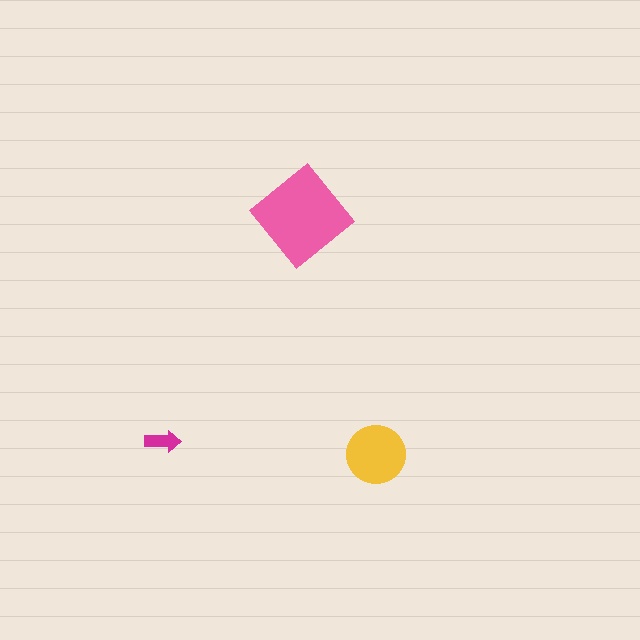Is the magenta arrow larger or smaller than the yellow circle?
Smaller.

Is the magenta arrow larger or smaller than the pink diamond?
Smaller.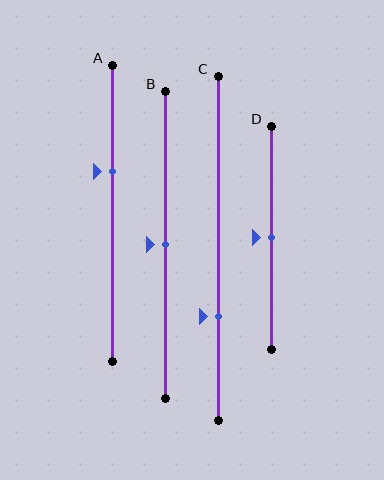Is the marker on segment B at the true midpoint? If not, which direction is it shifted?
Yes, the marker on segment B is at the true midpoint.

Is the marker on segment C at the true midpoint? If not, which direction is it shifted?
No, the marker on segment C is shifted downward by about 20% of the segment length.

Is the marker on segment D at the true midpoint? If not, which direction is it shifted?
Yes, the marker on segment D is at the true midpoint.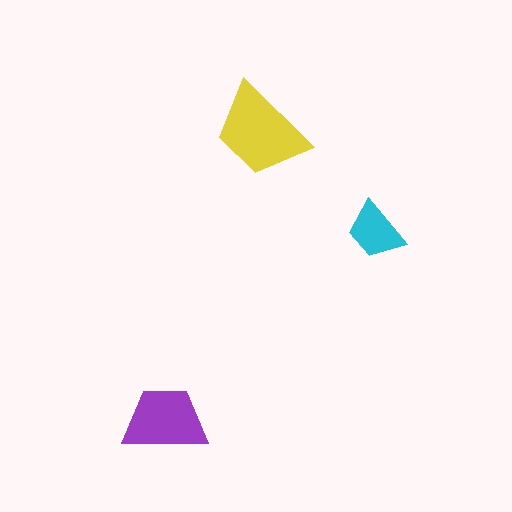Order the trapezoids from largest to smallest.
the yellow one, the purple one, the cyan one.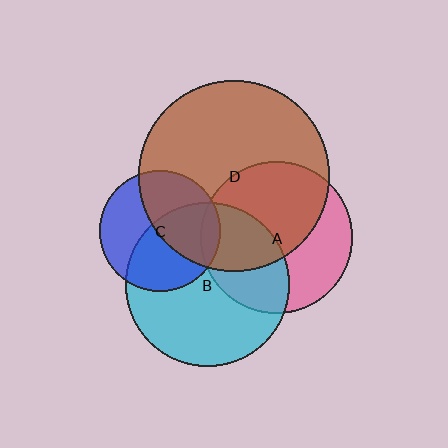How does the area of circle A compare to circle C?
Approximately 1.6 times.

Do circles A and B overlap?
Yes.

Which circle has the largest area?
Circle D (brown).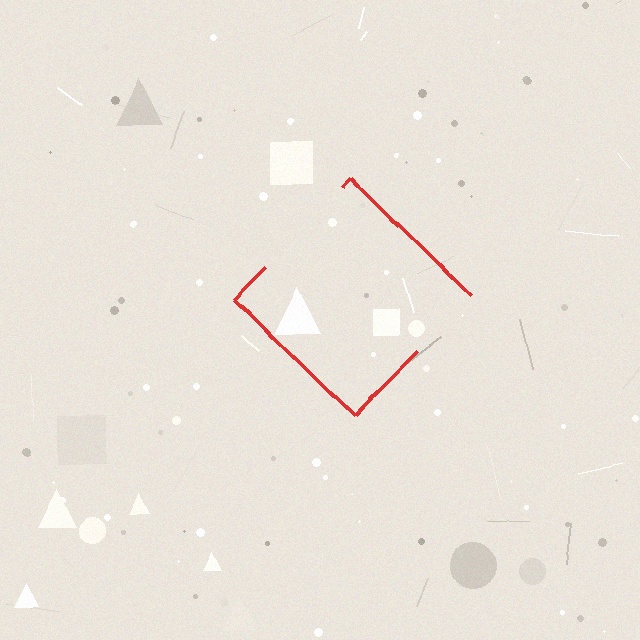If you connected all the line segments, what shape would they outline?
They would outline a diamond.